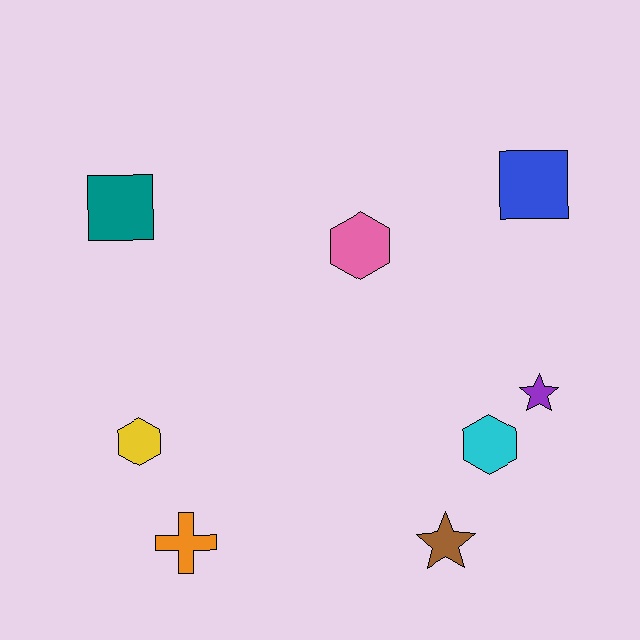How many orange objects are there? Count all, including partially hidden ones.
There is 1 orange object.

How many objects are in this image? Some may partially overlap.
There are 8 objects.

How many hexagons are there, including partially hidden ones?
There are 3 hexagons.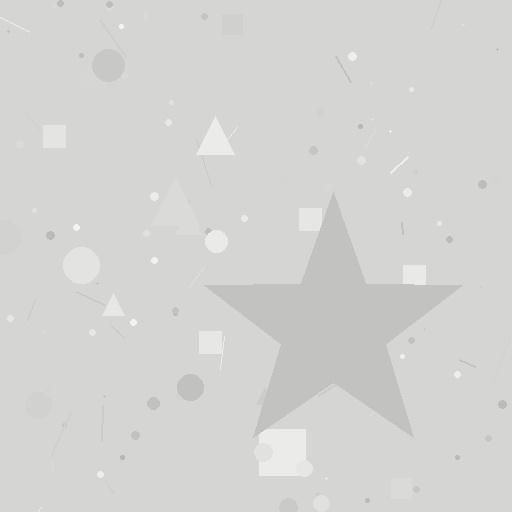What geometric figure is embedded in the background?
A star is embedded in the background.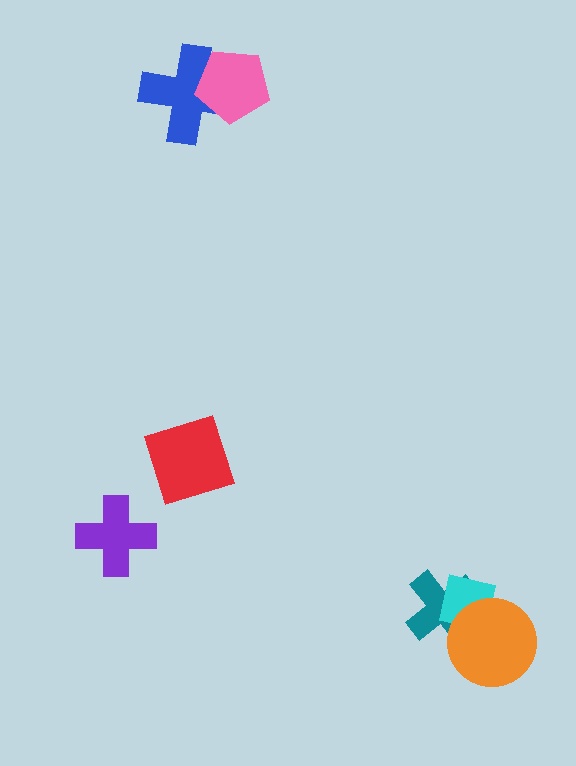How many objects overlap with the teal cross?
2 objects overlap with the teal cross.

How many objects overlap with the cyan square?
2 objects overlap with the cyan square.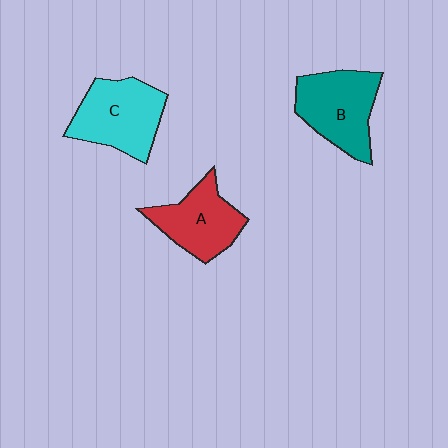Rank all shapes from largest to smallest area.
From largest to smallest: C (cyan), B (teal), A (red).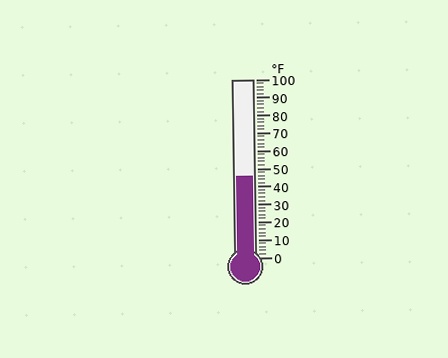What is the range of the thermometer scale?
The thermometer scale ranges from 0°F to 100°F.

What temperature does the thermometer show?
The thermometer shows approximately 46°F.